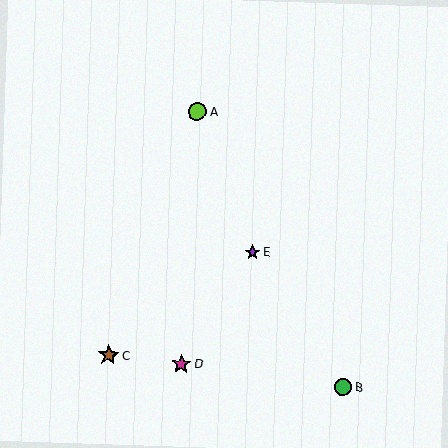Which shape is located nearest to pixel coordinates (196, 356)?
The magenta star (labeled D) at (181, 364) is nearest to that location.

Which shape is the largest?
The brown star (labeled C) is the largest.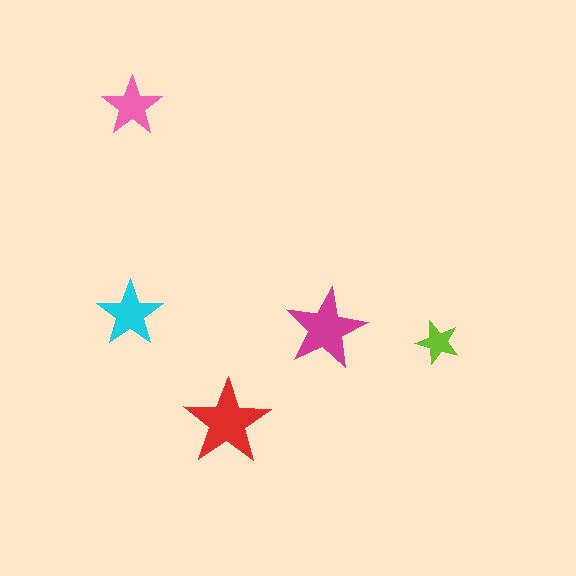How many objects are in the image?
There are 5 objects in the image.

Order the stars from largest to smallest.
the red one, the magenta one, the cyan one, the pink one, the lime one.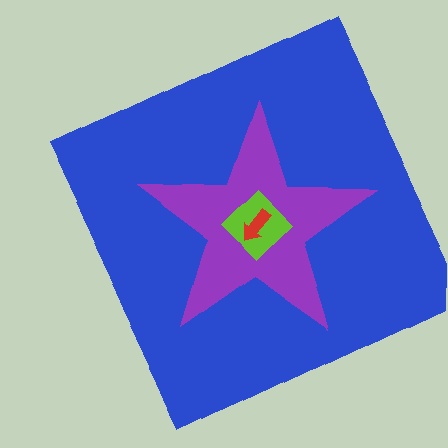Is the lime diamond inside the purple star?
Yes.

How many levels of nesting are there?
4.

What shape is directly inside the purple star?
The lime diamond.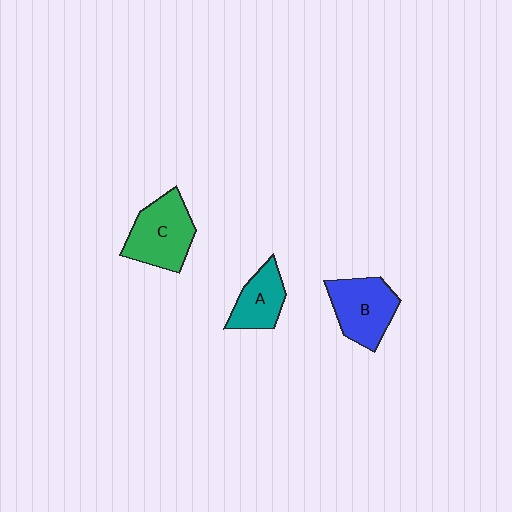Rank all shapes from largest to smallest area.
From largest to smallest: C (green), B (blue), A (teal).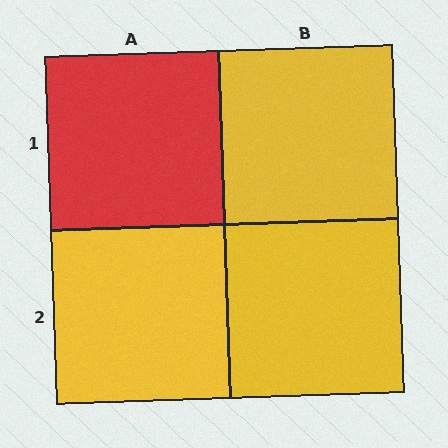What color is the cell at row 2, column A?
Yellow.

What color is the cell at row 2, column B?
Yellow.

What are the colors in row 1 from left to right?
Red, yellow.